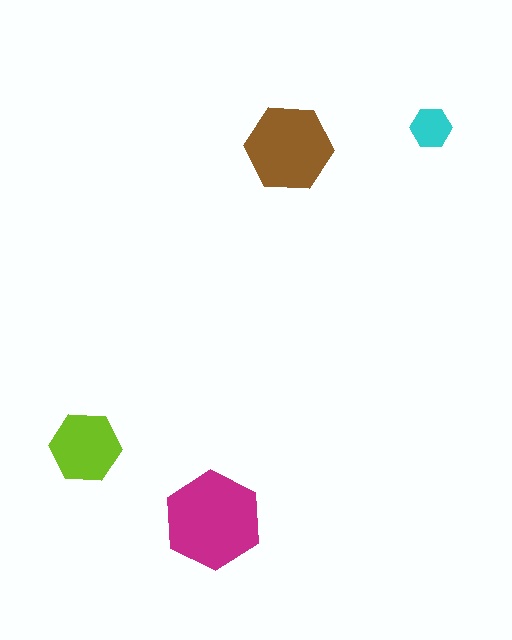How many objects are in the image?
There are 4 objects in the image.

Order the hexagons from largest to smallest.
the magenta one, the brown one, the lime one, the cyan one.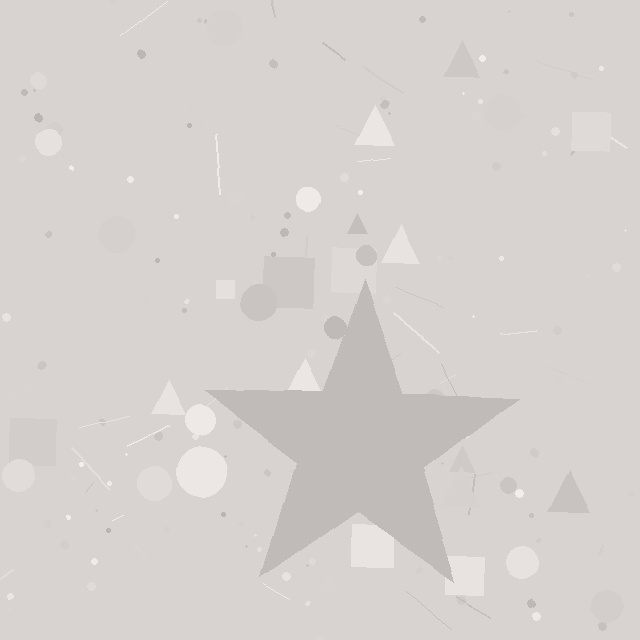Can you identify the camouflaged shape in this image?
The camouflaged shape is a star.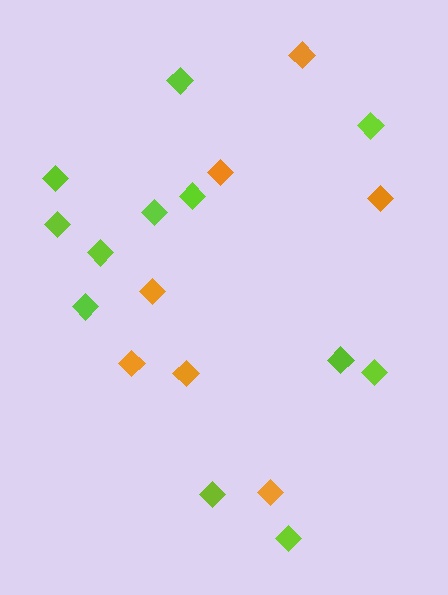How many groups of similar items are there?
There are 2 groups: one group of lime diamonds (12) and one group of orange diamonds (7).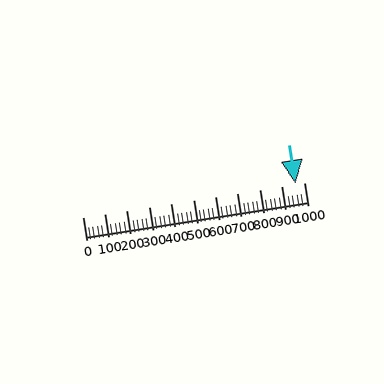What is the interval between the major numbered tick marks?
The major tick marks are spaced 100 units apart.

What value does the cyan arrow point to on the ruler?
The cyan arrow points to approximately 960.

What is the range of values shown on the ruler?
The ruler shows values from 0 to 1000.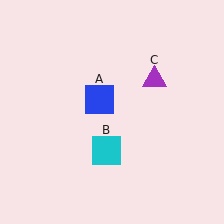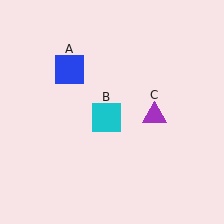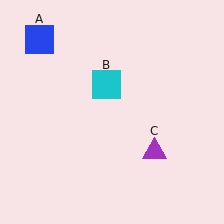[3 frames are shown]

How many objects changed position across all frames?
3 objects changed position: blue square (object A), cyan square (object B), purple triangle (object C).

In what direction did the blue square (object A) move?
The blue square (object A) moved up and to the left.